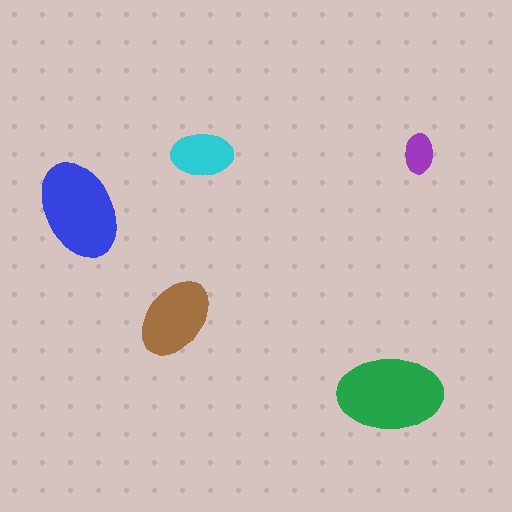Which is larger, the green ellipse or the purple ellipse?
The green one.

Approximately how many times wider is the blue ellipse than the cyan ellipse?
About 1.5 times wider.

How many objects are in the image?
There are 5 objects in the image.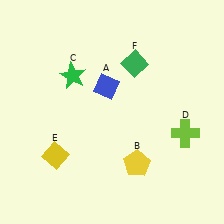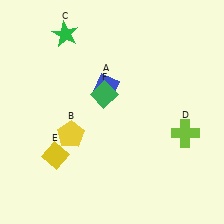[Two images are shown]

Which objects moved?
The objects that moved are: the yellow pentagon (B), the green star (C), the green diamond (F).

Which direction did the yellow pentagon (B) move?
The yellow pentagon (B) moved left.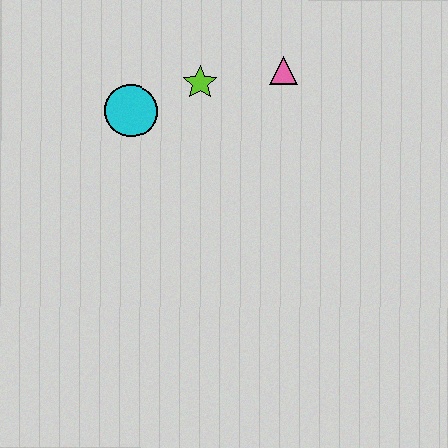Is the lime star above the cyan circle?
Yes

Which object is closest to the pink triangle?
The lime star is closest to the pink triangle.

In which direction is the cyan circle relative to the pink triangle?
The cyan circle is to the left of the pink triangle.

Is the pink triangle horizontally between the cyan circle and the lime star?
No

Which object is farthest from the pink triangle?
The cyan circle is farthest from the pink triangle.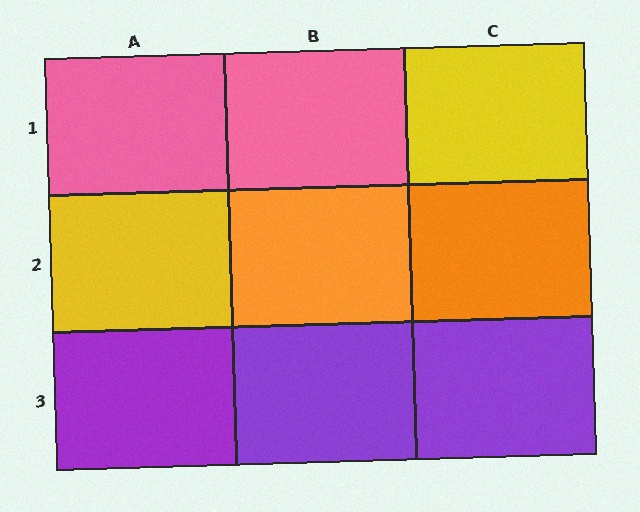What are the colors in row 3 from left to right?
Purple, purple, purple.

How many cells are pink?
2 cells are pink.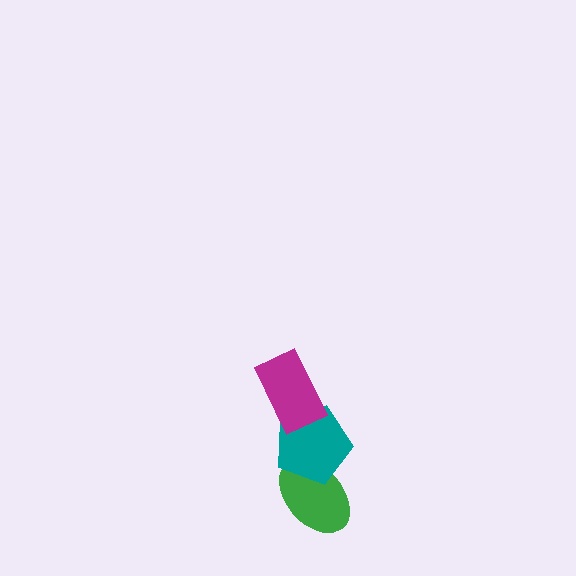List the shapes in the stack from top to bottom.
From top to bottom: the magenta rectangle, the teal pentagon, the green ellipse.